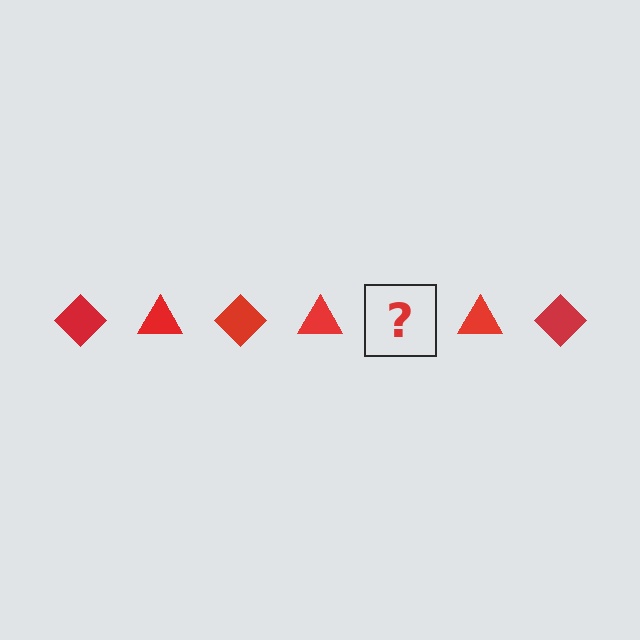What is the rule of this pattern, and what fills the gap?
The rule is that the pattern cycles through diamond, triangle shapes in red. The gap should be filled with a red diamond.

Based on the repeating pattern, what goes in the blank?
The blank should be a red diamond.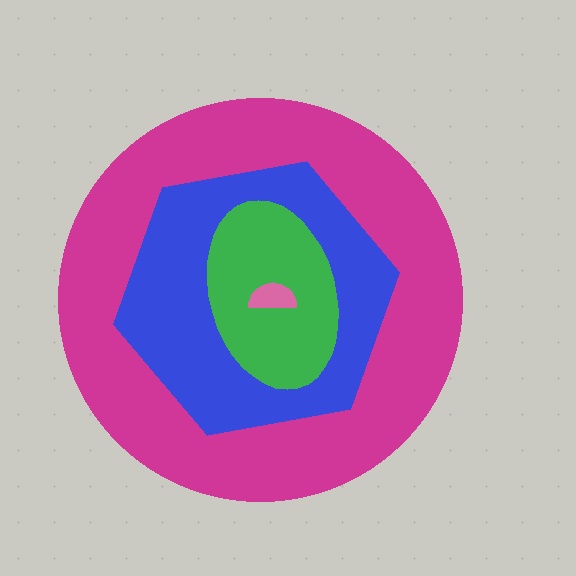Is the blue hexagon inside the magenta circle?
Yes.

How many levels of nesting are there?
4.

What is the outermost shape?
The magenta circle.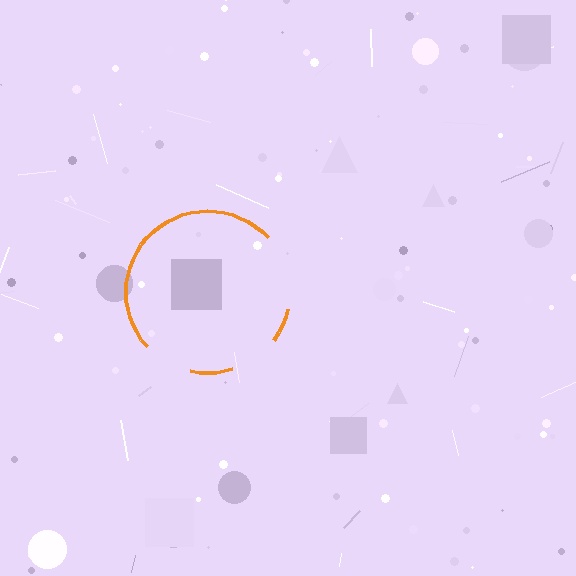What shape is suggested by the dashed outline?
The dashed outline suggests a circle.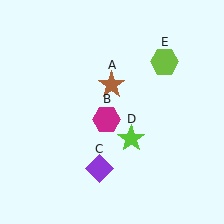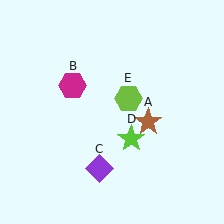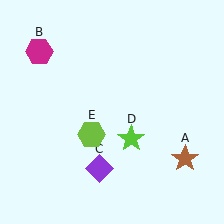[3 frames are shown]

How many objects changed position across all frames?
3 objects changed position: brown star (object A), magenta hexagon (object B), lime hexagon (object E).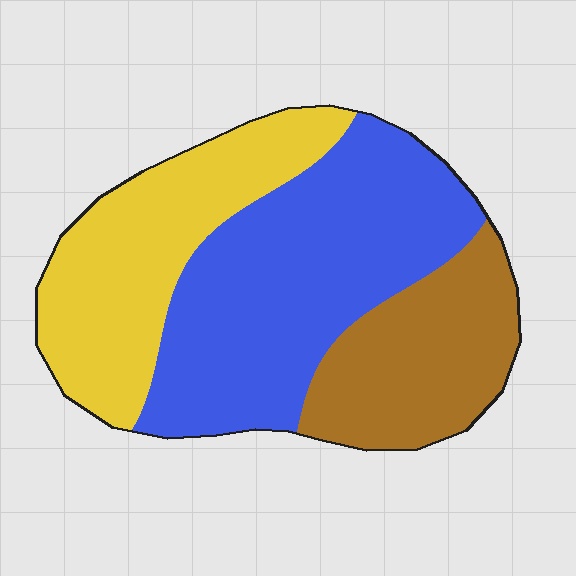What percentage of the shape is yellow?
Yellow takes up about one third (1/3) of the shape.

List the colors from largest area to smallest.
From largest to smallest: blue, yellow, brown.